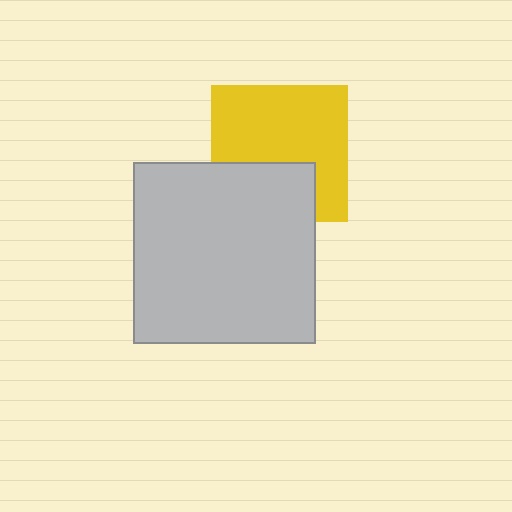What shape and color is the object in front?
The object in front is a light gray square.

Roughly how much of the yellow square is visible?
Most of it is visible (roughly 66%).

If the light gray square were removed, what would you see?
You would see the complete yellow square.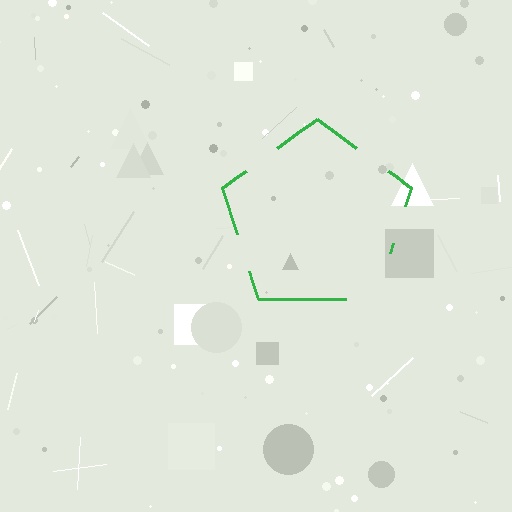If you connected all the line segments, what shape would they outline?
They would outline a pentagon.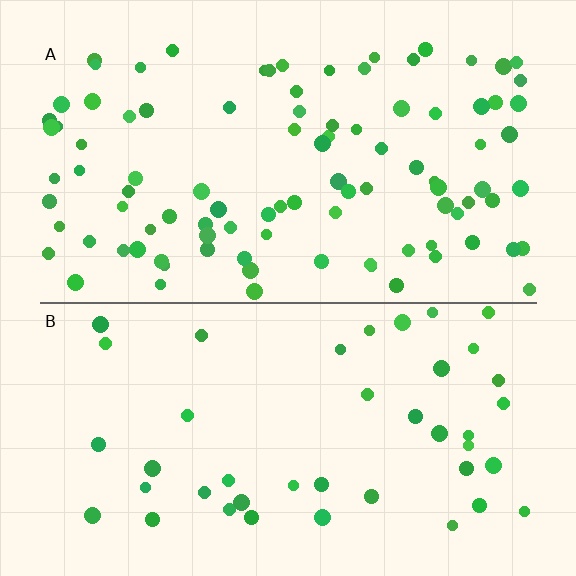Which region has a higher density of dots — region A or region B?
A (the top).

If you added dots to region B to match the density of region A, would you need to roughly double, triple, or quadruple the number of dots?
Approximately double.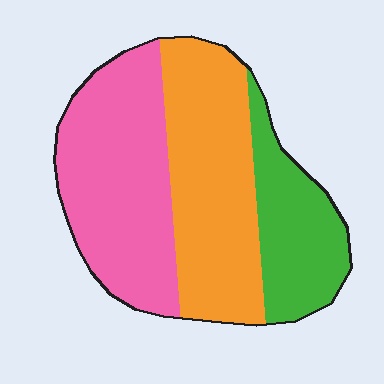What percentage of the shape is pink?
Pink covers about 40% of the shape.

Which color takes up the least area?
Green, at roughly 20%.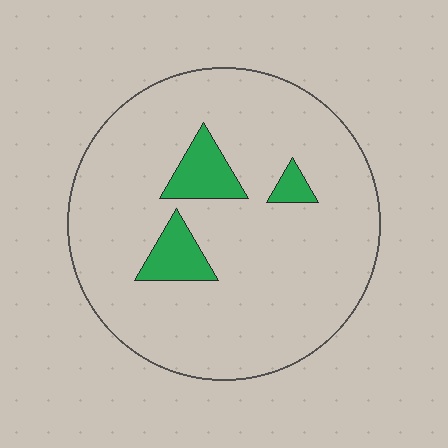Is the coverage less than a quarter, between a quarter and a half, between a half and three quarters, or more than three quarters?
Less than a quarter.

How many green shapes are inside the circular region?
3.